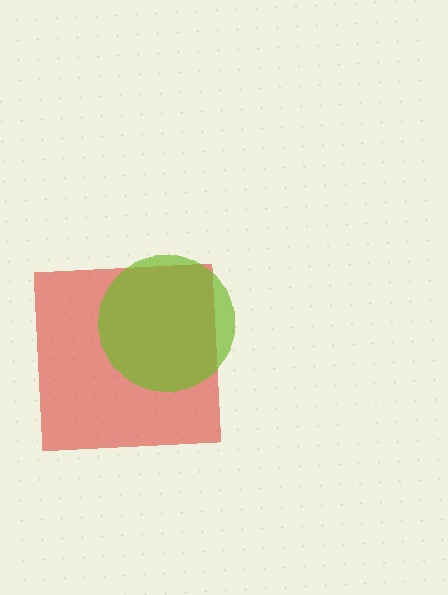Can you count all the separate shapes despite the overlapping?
Yes, there are 2 separate shapes.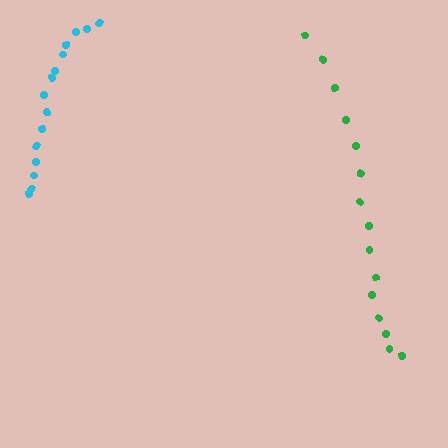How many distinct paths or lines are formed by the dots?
There are 2 distinct paths.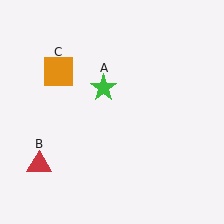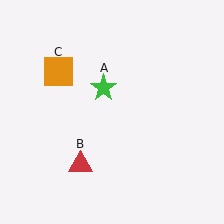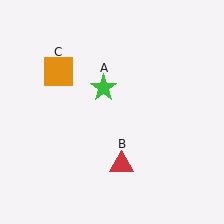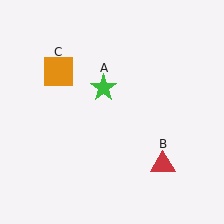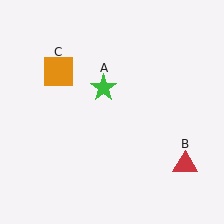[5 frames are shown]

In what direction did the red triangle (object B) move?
The red triangle (object B) moved right.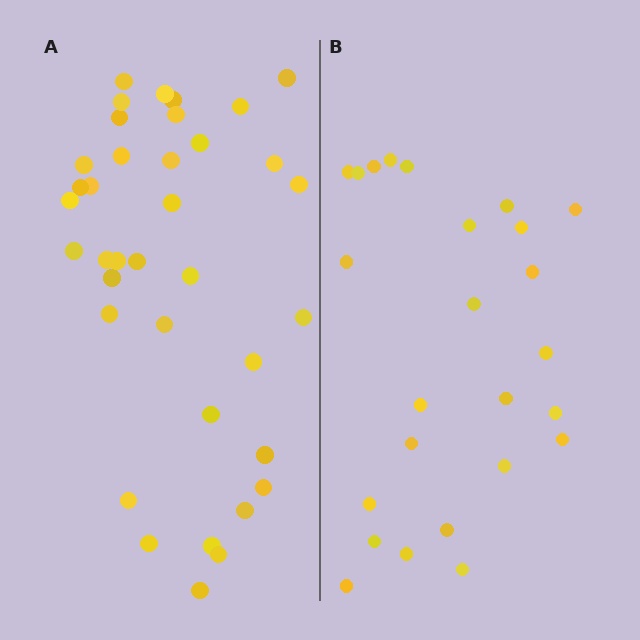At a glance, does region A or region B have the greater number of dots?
Region A (the left region) has more dots.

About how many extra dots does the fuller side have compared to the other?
Region A has roughly 12 or so more dots than region B.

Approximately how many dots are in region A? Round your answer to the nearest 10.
About 40 dots. (The exact count is 37, which rounds to 40.)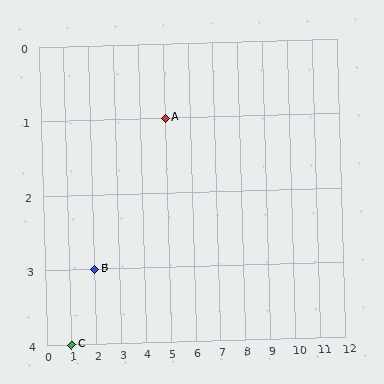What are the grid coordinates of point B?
Point B is at grid coordinates (2, 3).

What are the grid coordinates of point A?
Point A is at grid coordinates (5, 1).